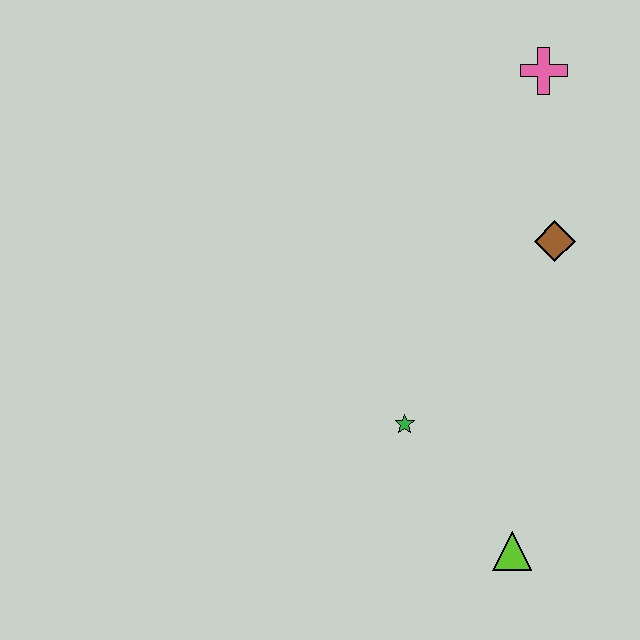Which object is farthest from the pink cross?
The lime triangle is farthest from the pink cross.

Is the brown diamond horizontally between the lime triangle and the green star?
No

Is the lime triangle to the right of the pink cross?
No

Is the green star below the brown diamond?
Yes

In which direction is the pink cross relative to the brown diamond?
The pink cross is above the brown diamond.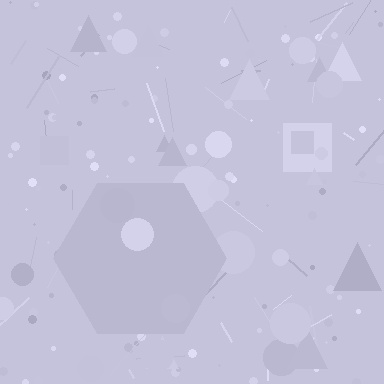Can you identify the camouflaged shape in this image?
The camouflaged shape is a hexagon.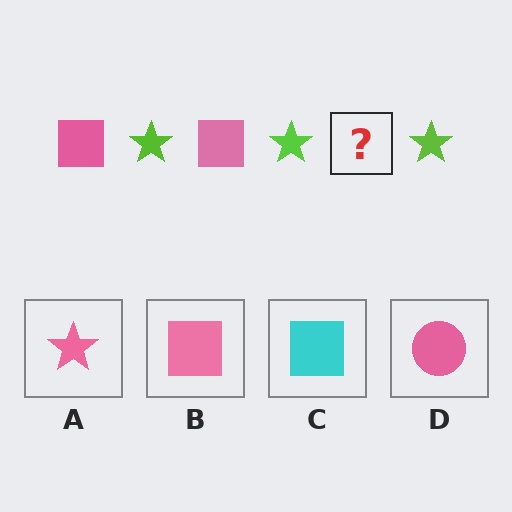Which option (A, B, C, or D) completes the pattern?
B.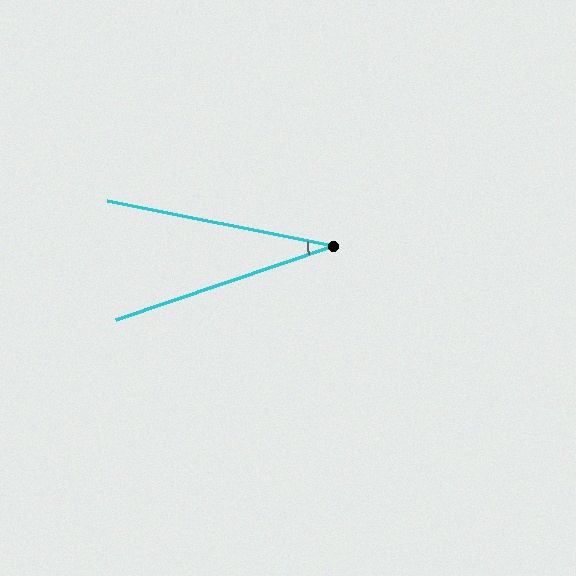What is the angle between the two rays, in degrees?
Approximately 30 degrees.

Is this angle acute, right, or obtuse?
It is acute.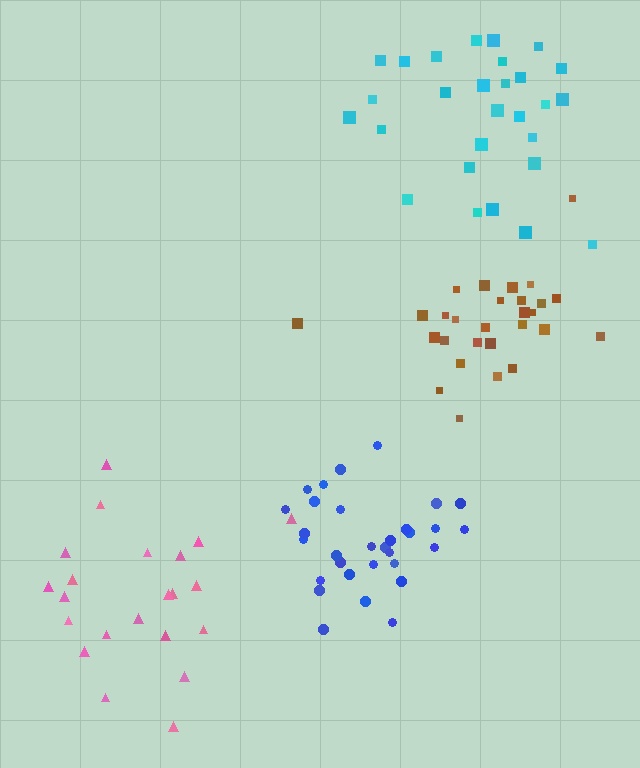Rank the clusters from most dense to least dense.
blue, brown, cyan, pink.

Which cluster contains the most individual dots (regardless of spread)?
Blue (31).